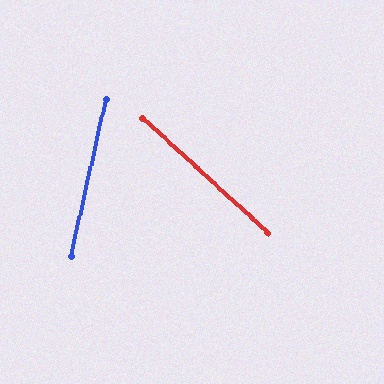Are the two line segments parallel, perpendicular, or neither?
Neither parallel nor perpendicular — they differ by about 60°.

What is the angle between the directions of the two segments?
Approximately 60 degrees.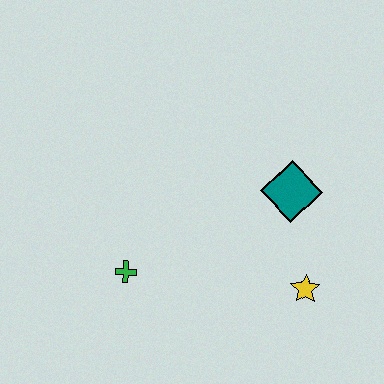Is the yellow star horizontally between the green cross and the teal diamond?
No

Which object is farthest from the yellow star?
The green cross is farthest from the yellow star.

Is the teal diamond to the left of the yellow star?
Yes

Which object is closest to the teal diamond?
The yellow star is closest to the teal diamond.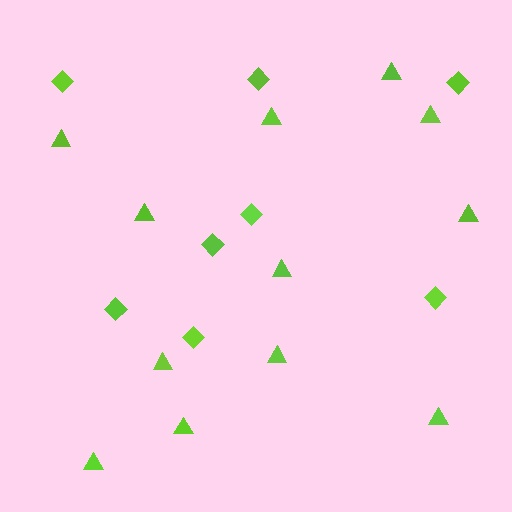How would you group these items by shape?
There are 2 groups: one group of diamonds (8) and one group of triangles (12).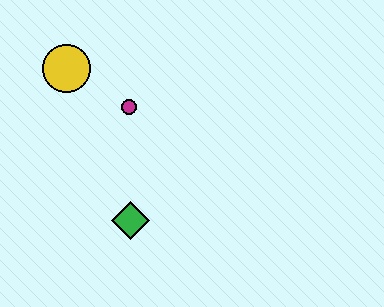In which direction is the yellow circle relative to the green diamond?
The yellow circle is above the green diamond.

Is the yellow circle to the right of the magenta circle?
No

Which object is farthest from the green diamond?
The yellow circle is farthest from the green diamond.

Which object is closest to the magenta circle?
The yellow circle is closest to the magenta circle.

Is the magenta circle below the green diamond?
No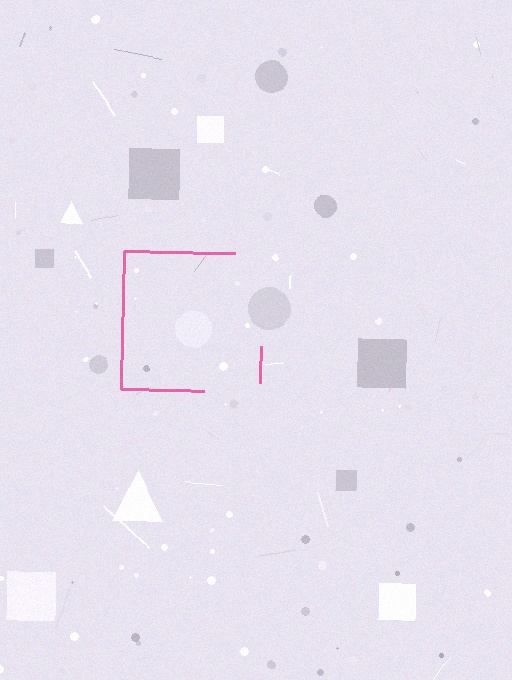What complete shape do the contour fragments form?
The contour fragments form a square.